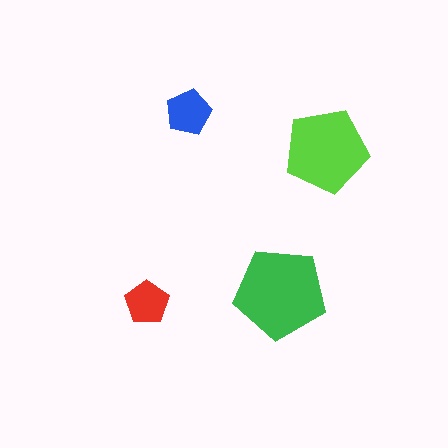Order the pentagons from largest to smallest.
the green one, the lime one, the blue one, the red one.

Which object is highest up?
The blue pentagon is topmost.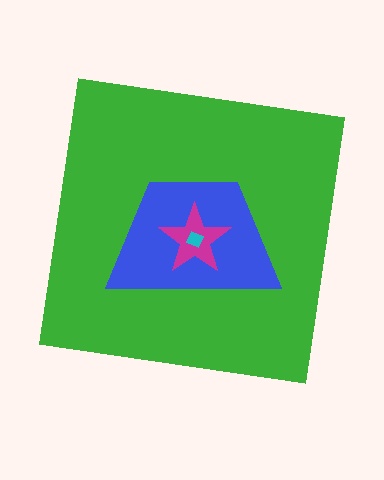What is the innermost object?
The cyan diamond.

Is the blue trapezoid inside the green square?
Yes.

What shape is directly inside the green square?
The blue trapezoid.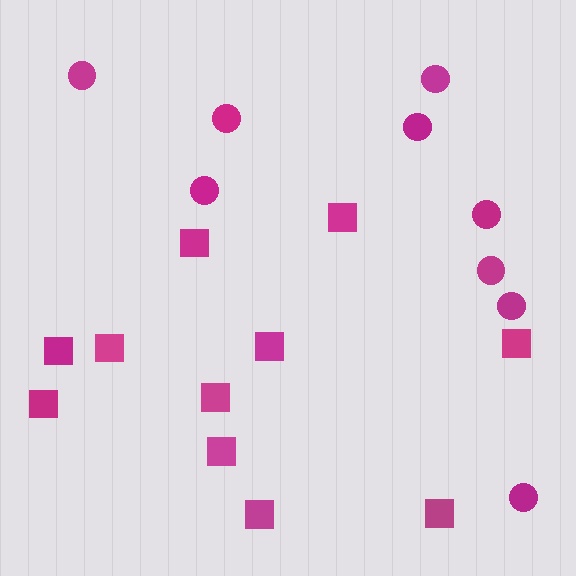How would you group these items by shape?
There are 2 groups: one group of squares (11) and one group of circles (9).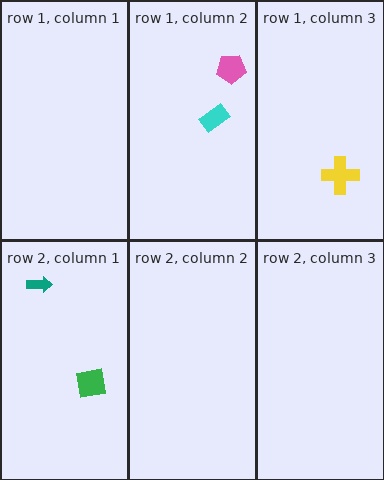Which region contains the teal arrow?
The row 2, column 1 region.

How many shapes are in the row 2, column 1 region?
2.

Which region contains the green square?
The row 2, column 1 region.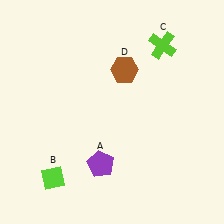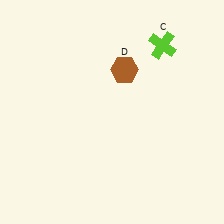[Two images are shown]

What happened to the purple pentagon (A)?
The purple pentagon (A) was removed in Image 2. It was in the bottom-left area of Image 1.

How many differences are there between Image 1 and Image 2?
There are 2 differences between the two images.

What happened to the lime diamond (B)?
The lime diamond (B) was removed in Image 2. It was in the bottom-left area of Image 1.